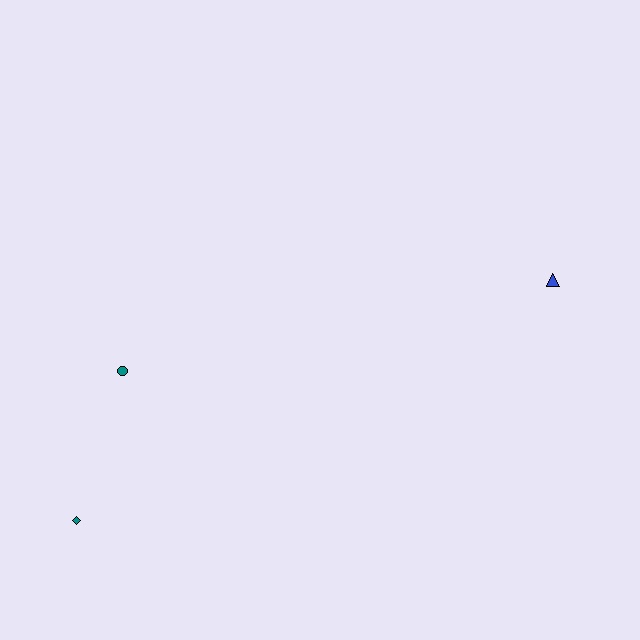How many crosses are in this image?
There are no crosses.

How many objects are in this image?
There are 3 objects.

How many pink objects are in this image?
There are no pink objects.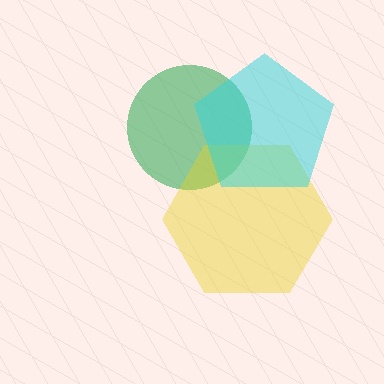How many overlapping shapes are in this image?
There are 3 overlapping shapes in the image.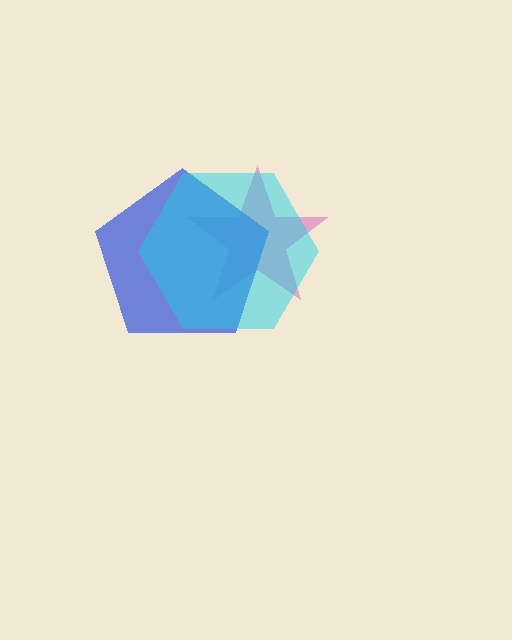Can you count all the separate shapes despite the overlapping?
Yes, there are 3 separate shapes.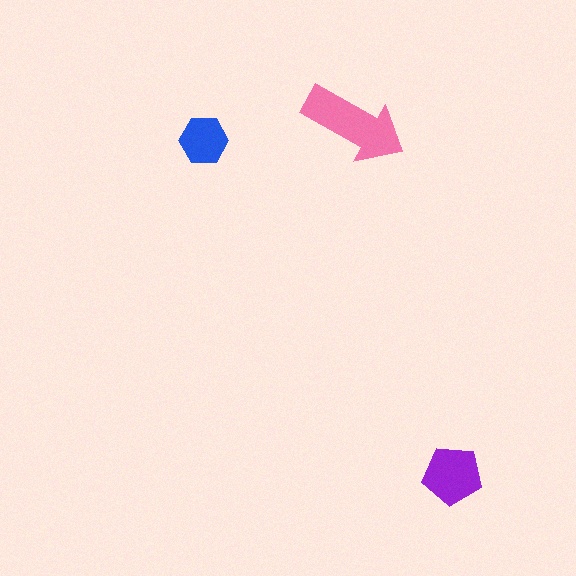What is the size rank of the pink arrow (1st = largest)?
1st.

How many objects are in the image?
There are 3 objects in the image.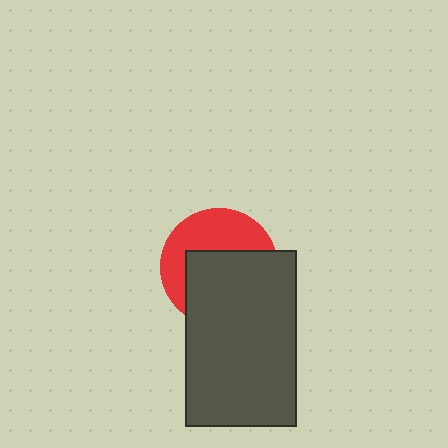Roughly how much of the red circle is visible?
A small part of it is visible (roughly 43%).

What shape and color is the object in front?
The object in front is a dark gray rectangle.